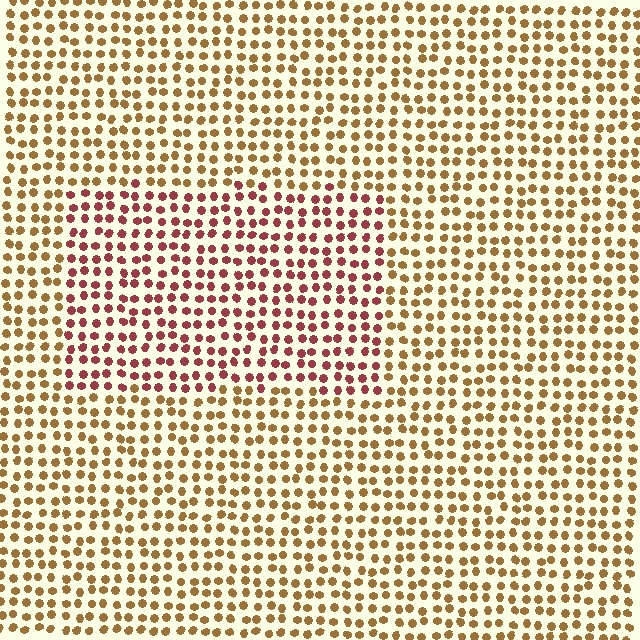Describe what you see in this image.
The image is filled with small brown elements in a uniform arrangement. A rectangle-shaped region is visible where the elements are tinted to a slightly different hue, forming a subtle color boundary.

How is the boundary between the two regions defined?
The boundary is defined purely by a slight shift in hue (about 43 degrees). Spacing, size, and orientation are identical on both sides.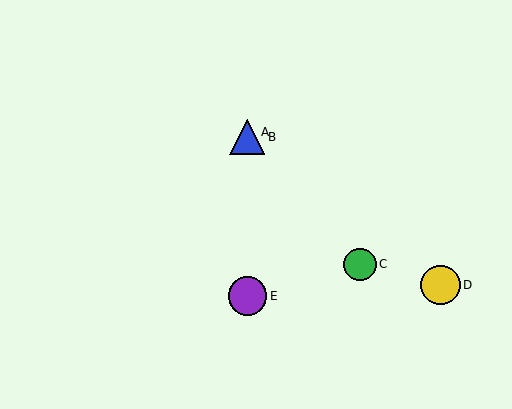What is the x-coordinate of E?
Object E is at x≈247.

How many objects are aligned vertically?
3 objects (A, B, E) are aligned vertically.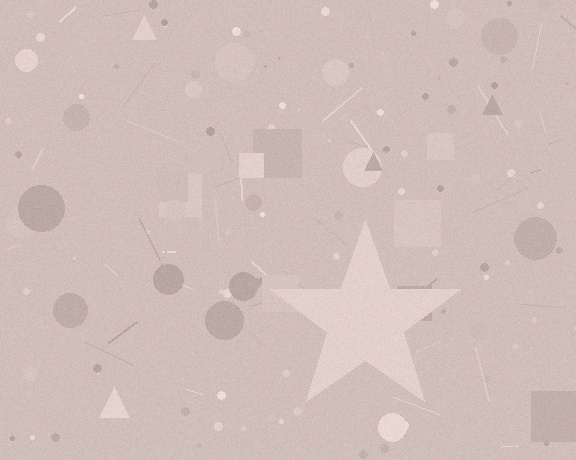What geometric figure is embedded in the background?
A star is embedded in the background.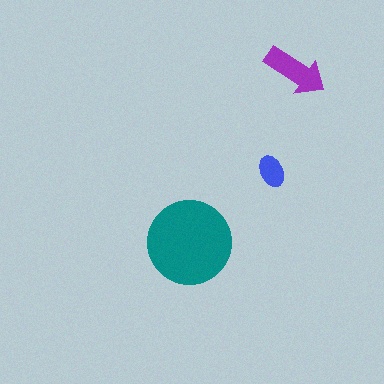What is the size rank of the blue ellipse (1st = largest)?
3rd.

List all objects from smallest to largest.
The blue ellipse, the purple arrow, the teal circle.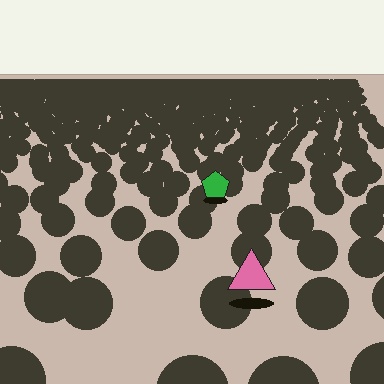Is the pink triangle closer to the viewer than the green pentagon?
Yes. The pink triangle is closer — you can tell from the texture gradient: the ground texture is coarser near it.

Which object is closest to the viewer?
The pink triangle is closest. The texture marks near it are larger and more spread out.